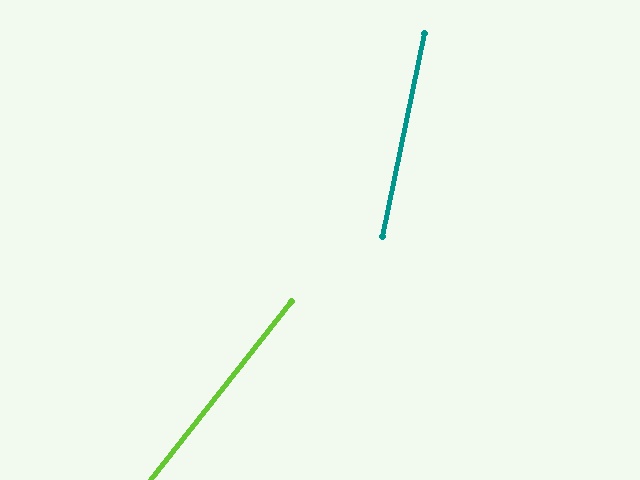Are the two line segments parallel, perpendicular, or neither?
Neither parallel nor perpendicular — they differ by about 27°.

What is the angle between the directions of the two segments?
Approximately 27 degrees.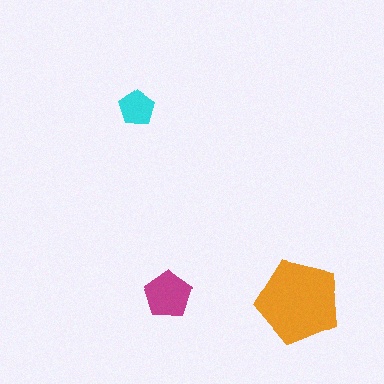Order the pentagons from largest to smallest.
the orange one, the magenta one, the cyan one.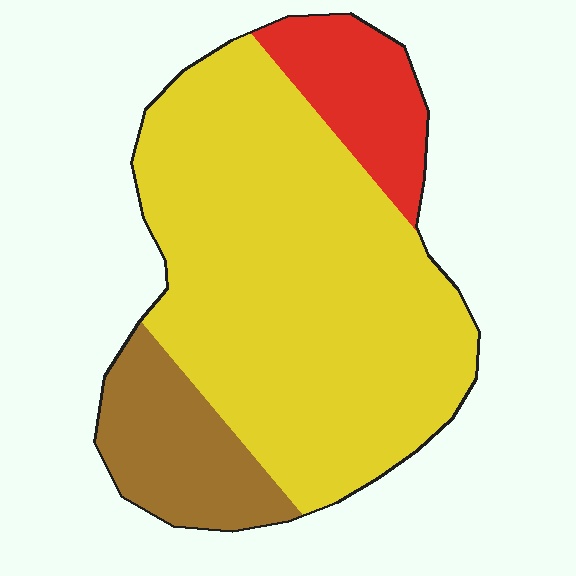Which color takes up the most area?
Yellow, at roughly 70%.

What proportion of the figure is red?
Red covers 13% of the figure.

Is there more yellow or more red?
Yellow.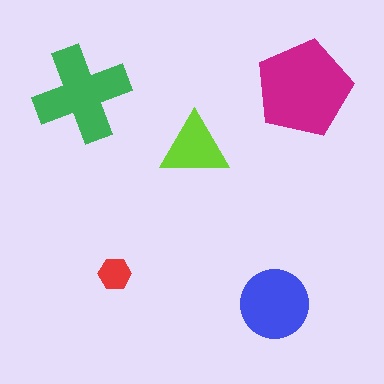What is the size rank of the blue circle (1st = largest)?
3rd.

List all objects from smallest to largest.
The red hexagon, the lime triangle, the blue circle, the green cross, the magenta pentagon.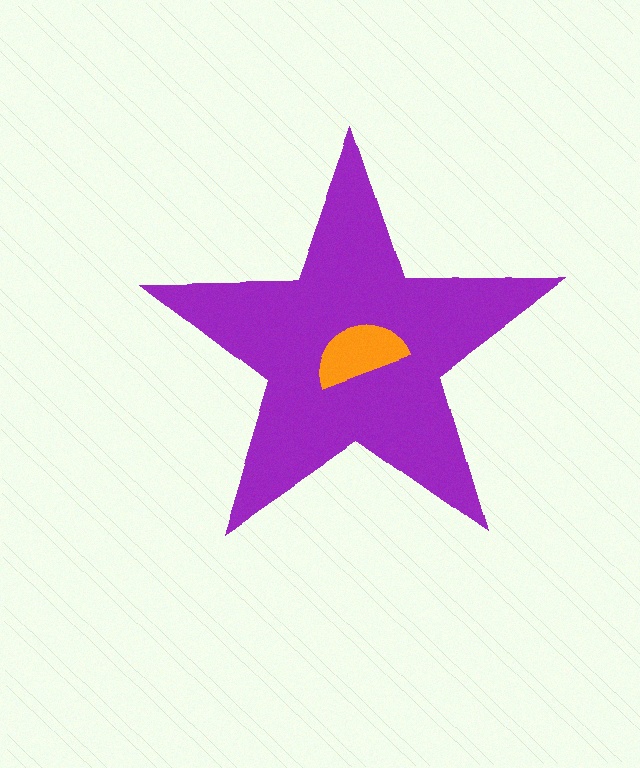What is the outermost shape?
The purple star.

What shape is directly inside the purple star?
The orange semicircle.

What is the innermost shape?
The orange semicircle.